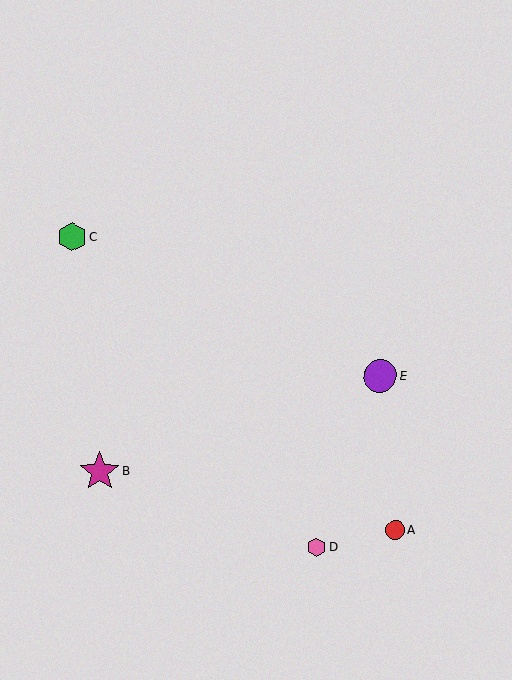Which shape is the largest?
The magenta star (labeled B) is the largest.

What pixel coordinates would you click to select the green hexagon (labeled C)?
Click at (72, 237) to select the green hexagon C.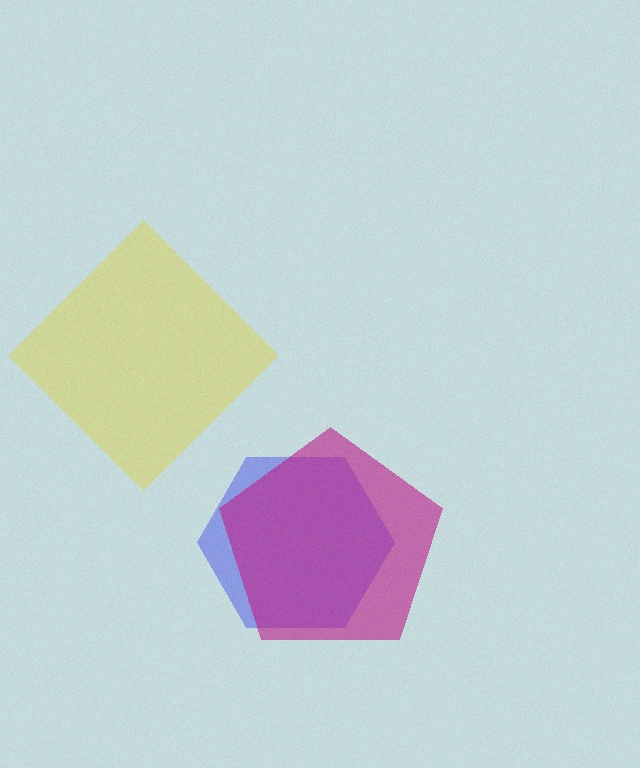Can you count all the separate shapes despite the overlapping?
Yes, there are 3 separate shapes.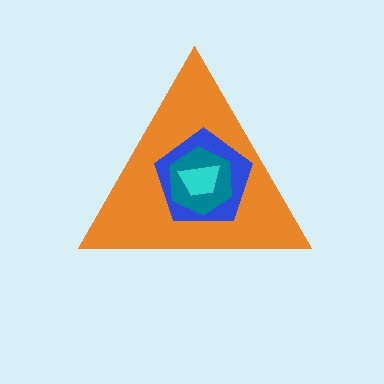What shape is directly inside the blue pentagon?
The teal hexagon.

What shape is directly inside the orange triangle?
The blue pentagon.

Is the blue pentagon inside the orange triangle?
Yes.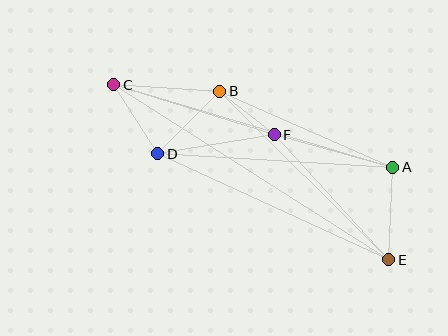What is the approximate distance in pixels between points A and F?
The distance between A and F is approximately 123 pixels.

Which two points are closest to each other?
Points B and F are closest to each other.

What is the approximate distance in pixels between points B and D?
The distance between B and D is approximately 88 pixels.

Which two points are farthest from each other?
Points C and E are farthest from each other.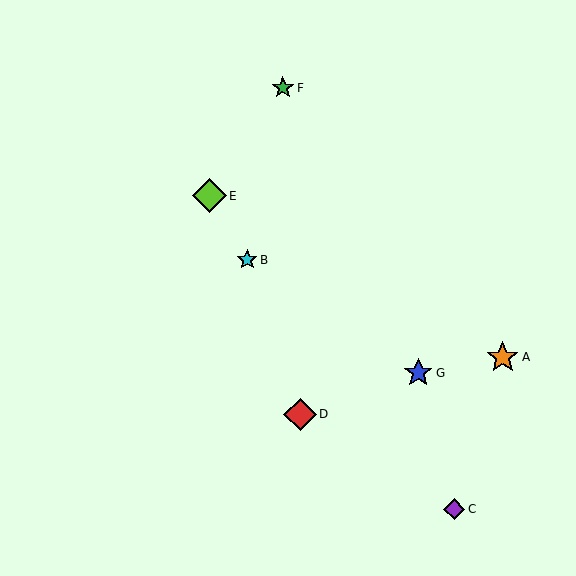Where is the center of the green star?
The center of the green star is at (283, 88).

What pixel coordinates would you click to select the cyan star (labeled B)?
Click at (247, 260) to select the cyan star B.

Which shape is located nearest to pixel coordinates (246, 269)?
The cyan star (labeled B) at (247, 260) is nearest to that location.